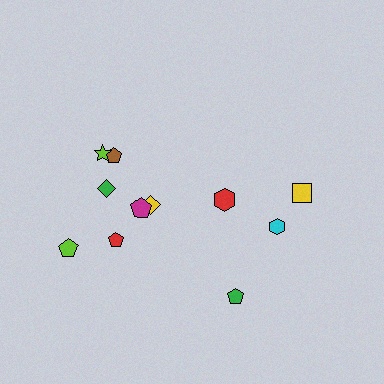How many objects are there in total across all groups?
There are 11 objects.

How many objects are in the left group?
There are 7 objects.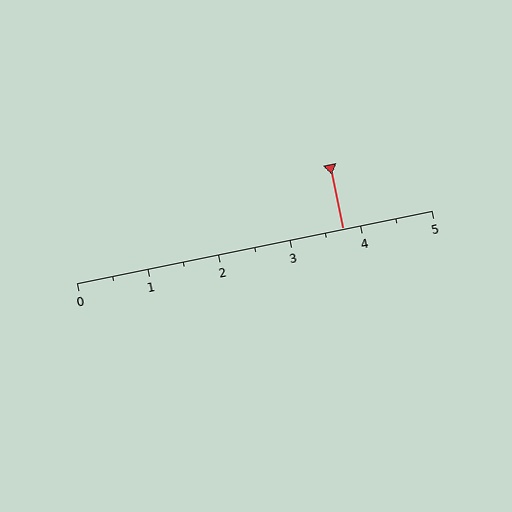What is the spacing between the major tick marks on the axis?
The major ticks are spaced 1 apart.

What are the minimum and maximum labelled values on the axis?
The axis runs from 0 to 5.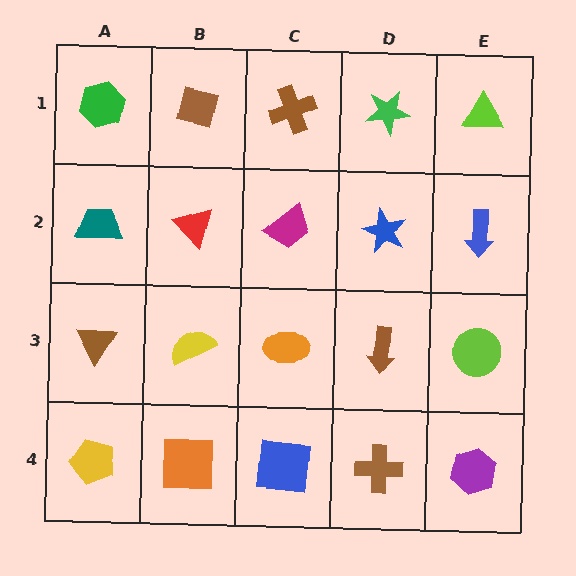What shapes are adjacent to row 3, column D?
A blue star (row 2, column D), a brown cross (row 4, column D), an orange ellipse (row 3, column C), a lime circle (row 3, column E).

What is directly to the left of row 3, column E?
A brown arrow.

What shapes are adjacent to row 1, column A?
A teal trapezoid (row 2, column A), a brown square (row 1, column B).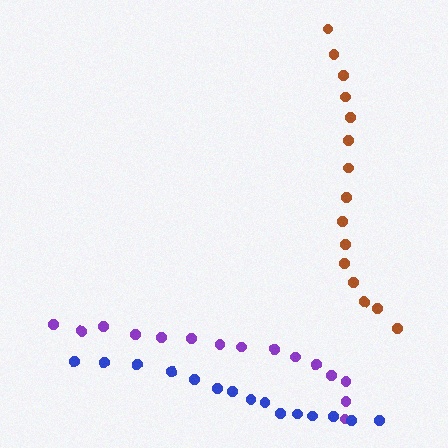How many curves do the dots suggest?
There are 3 distinct paths.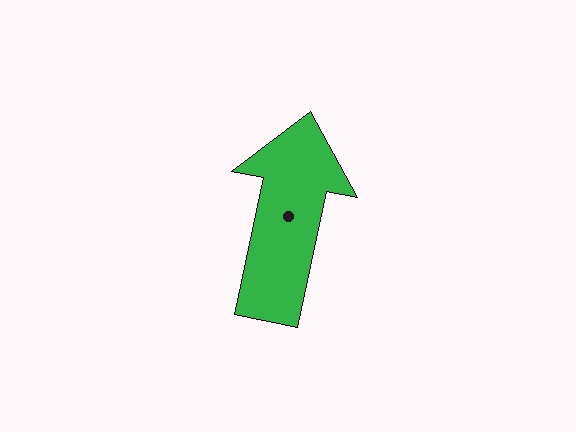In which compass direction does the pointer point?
North.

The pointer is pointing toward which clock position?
Roughly 12 o'clock.